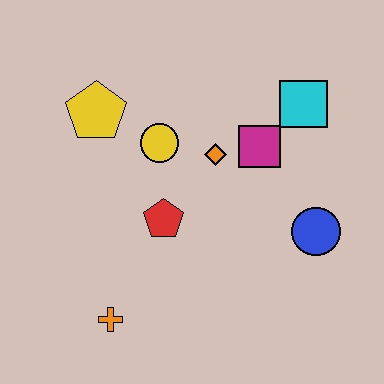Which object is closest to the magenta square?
The orange diamond is closest to the magenta square.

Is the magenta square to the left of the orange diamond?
No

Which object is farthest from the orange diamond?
The orange cross is farthest from the orange diamond.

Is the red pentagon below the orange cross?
No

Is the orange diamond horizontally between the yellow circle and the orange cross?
No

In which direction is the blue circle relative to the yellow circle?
The blue circle is to the right of the yellow circle.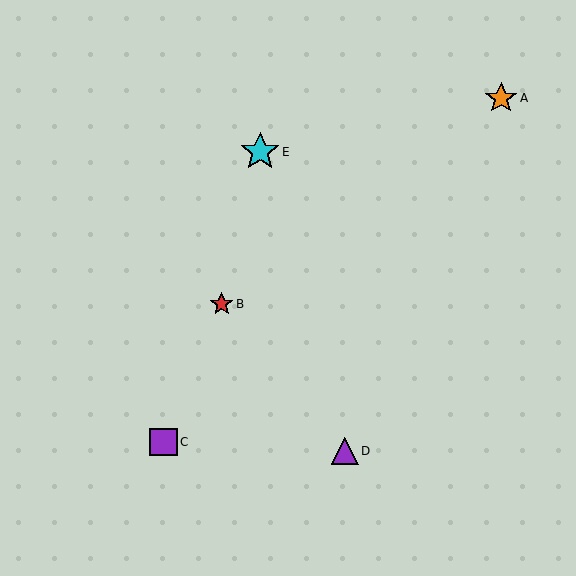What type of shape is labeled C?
Shape C is a purple square.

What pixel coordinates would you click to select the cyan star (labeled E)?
Click at (260, 152) to select the cyan star E.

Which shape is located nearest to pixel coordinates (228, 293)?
The red star (labeled B) at (222, 304) is nearest to that location.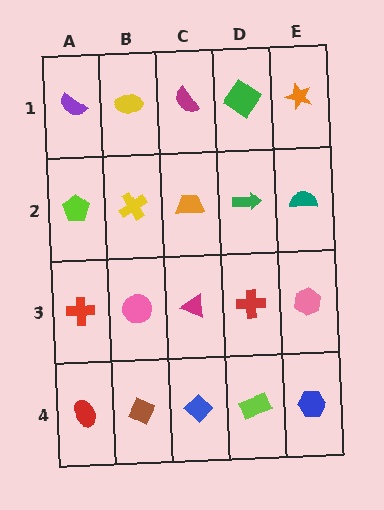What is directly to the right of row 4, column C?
A lime rectangle.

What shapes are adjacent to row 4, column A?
A red cross (row 3, column A), a brown diamond (row 4, column B).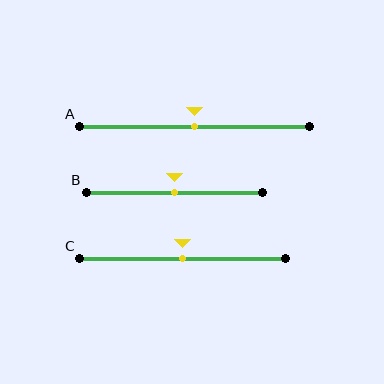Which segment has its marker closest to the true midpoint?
Segment A has its marker closest to the true midpoint.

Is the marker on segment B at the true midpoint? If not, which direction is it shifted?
Yes, the marker on segment B is at the true midpoint.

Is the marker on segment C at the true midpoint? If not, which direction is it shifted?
Yes, the marker on segment C is at the true midpoint.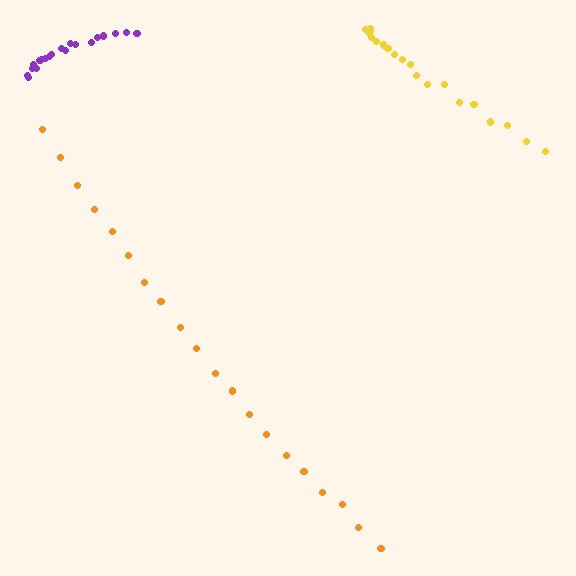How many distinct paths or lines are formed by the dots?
There are 3 distinct paths.